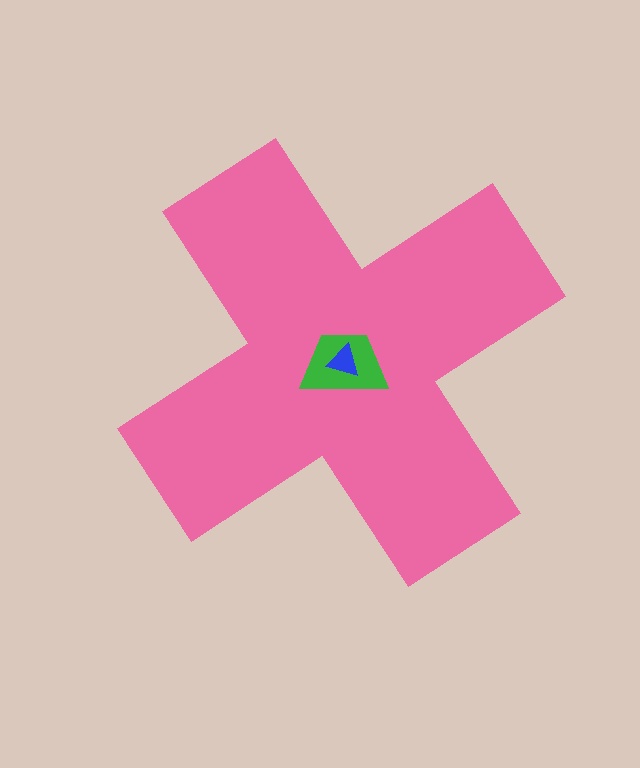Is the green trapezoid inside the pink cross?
Yes.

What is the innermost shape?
The blue triangle.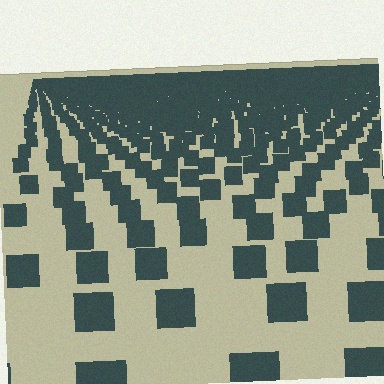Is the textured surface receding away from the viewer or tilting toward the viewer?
The surface is receding away from the viewer. Texture elements get smaller and denser toward the top.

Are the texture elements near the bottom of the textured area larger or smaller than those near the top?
Larger. Near the bottom, elements are closer to the viewer and appear at a bigger on-screen size.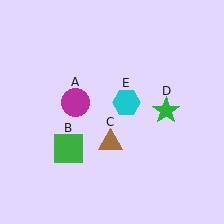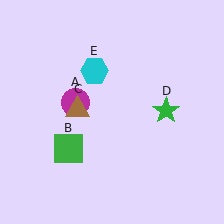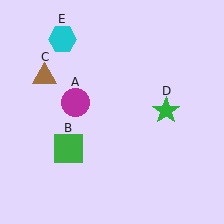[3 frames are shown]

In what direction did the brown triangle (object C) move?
The brown triangle (object C) moved up and to the left.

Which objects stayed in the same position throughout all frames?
Magenta circle (object A) and green square (object B) and green star (object D) remained stationary.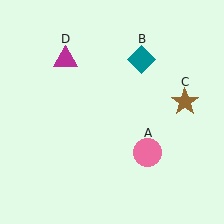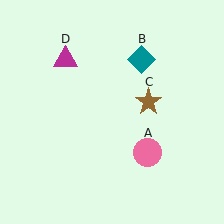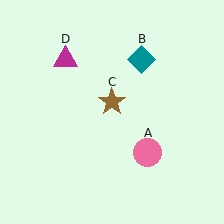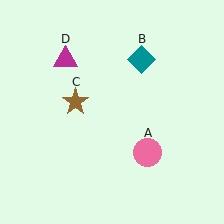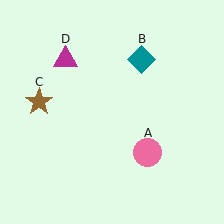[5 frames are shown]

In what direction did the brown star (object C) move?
The brown star (object C) moved left.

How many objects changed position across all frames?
1 object changed position: brown star (object C).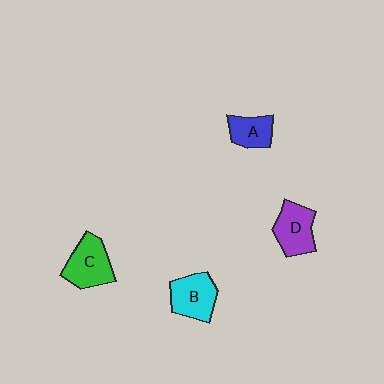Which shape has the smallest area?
Shape A (blue).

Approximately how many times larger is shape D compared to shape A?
Approximately 1.4 times.